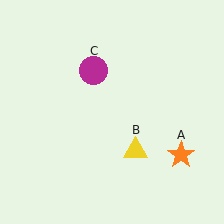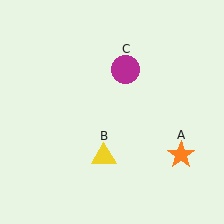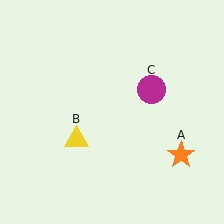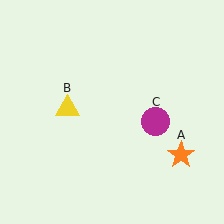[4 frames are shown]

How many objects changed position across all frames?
2 objects changed position: yellow triangle (object B), magenta circle (object C).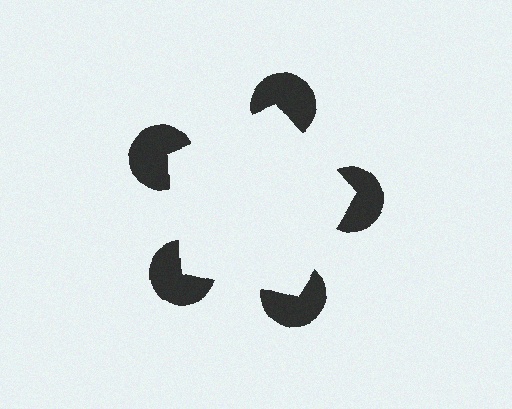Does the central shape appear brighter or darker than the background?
It typically appears slightly brighter than the background, even though no actual brightness change is drawn.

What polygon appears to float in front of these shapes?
An illusory pentagon — its edges are inferred from the aligned wedge cuts in the pac-man discs, not physically drawn.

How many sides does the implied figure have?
5 sides.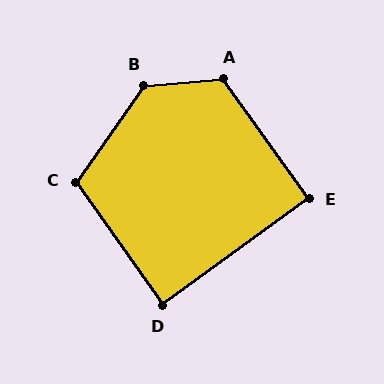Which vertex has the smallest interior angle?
D, at approximately 89 degrees.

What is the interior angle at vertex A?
Approximately 121 degrees (obtuse).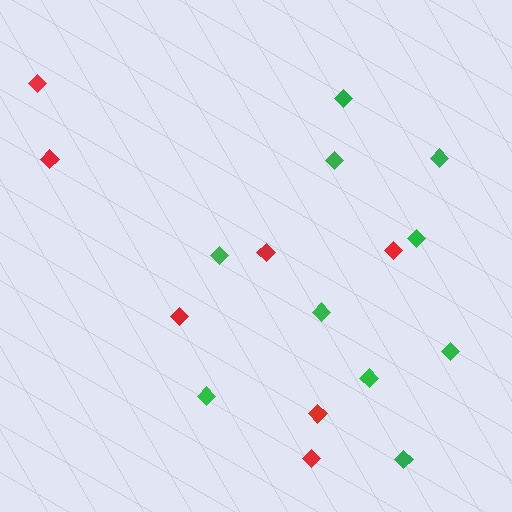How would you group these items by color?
There are 2 groups: one group of red diamonds (7) and one group of green diamonds (10).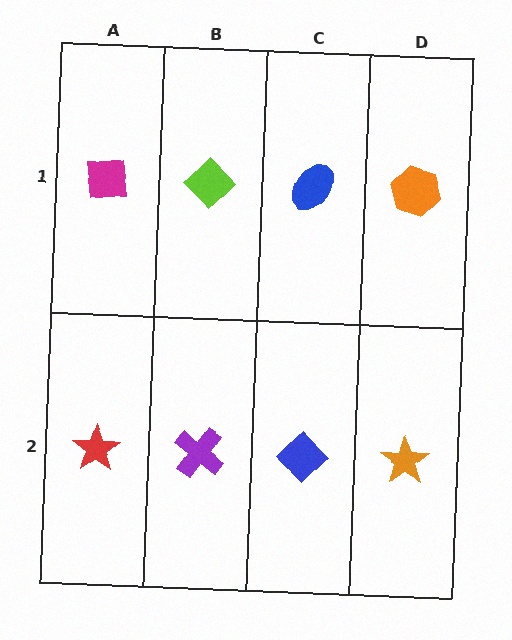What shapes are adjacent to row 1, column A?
A red star (row 2, column A), a lime diamond (row 1, column B).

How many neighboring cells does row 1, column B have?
3.